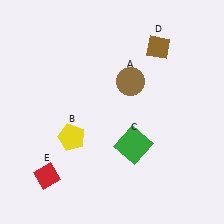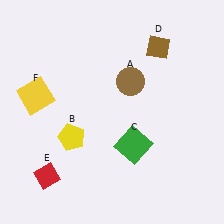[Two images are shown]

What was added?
A yellow square (F) was added in Image 2.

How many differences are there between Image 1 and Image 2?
There is 1 difference between the two images.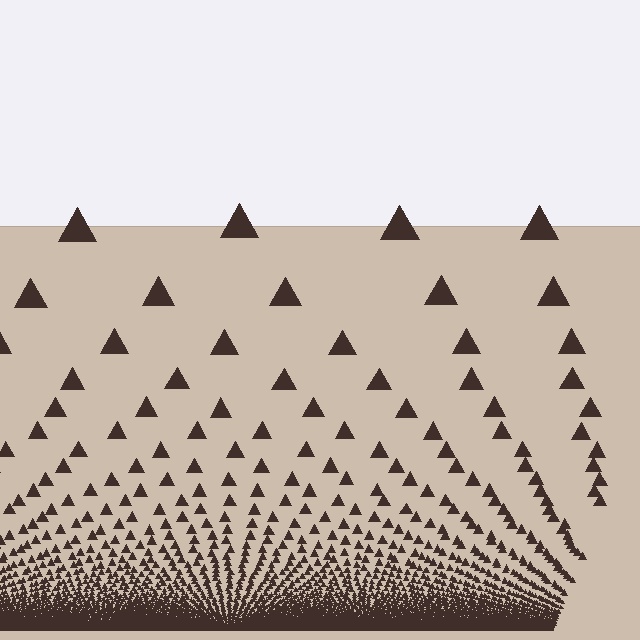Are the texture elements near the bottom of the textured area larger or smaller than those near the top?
Smaller. The gradient is inverted — elements near the bottom are smaller and denser.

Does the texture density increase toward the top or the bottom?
Density increases toward the bottom.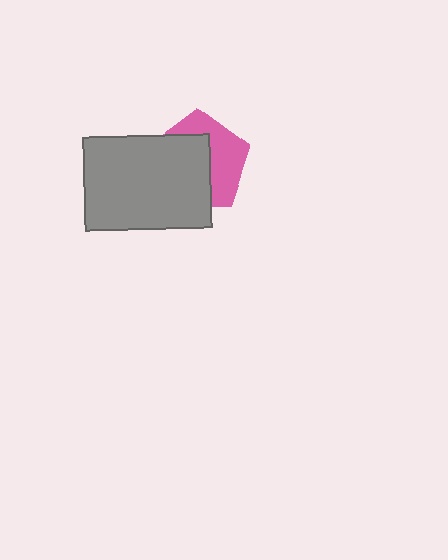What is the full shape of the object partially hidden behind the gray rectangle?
The partially hidden object is a pink pentagon.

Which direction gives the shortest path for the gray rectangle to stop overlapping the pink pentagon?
Moving toward the lower-left gives the shortest separation.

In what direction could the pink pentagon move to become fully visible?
The pink pentagon could move toward the upper-right. That would shift it out from behind the gray rectangle entirely.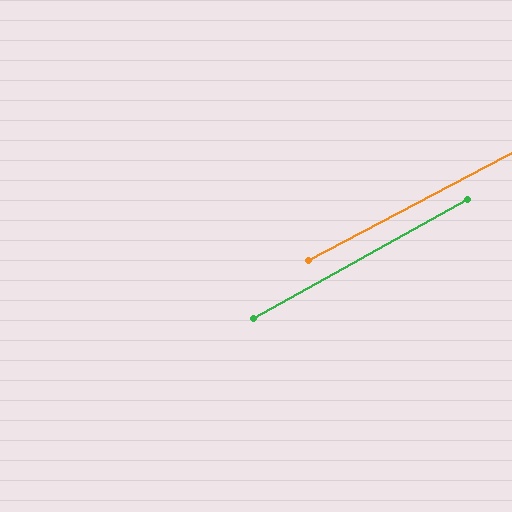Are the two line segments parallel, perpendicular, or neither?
Parallel — their directions differ by only 1.1°.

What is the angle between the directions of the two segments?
Approximately 1 degree.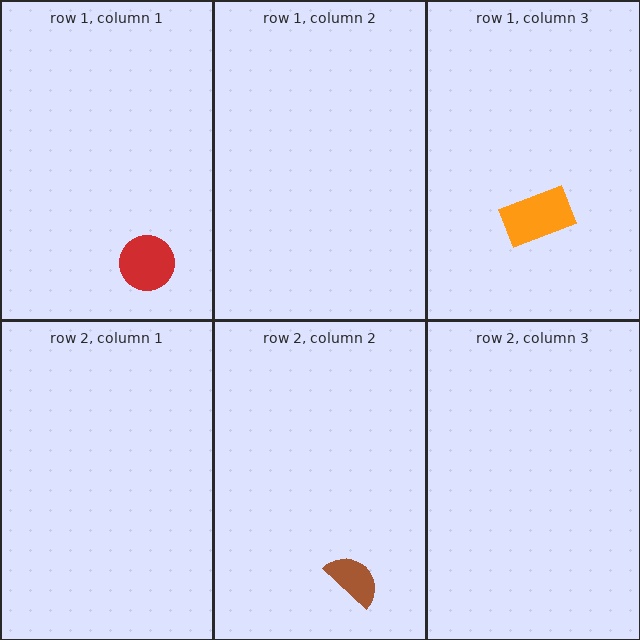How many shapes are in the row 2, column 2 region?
1.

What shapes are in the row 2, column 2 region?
The brown semicircle.